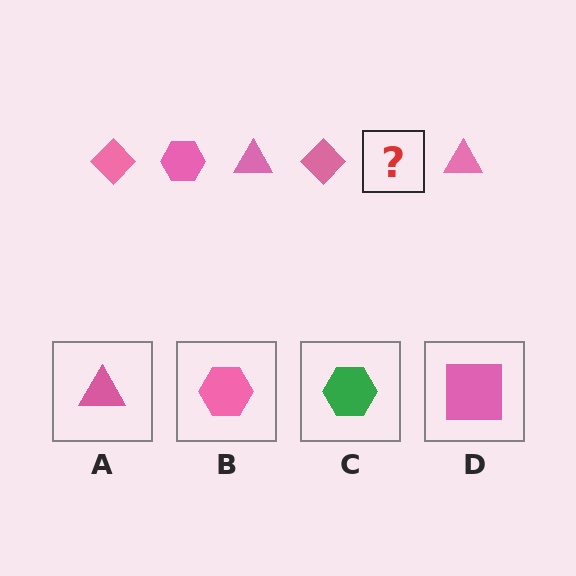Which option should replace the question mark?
Option B.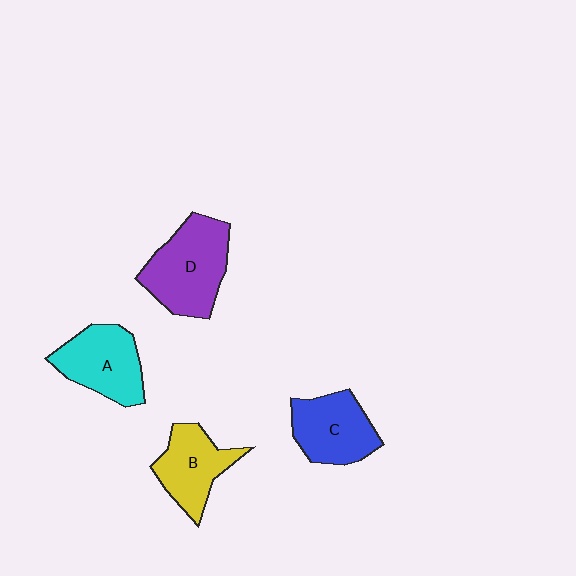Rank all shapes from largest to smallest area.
From largest to smallest: D (purple), A (cyan), C (blue), B (yellow).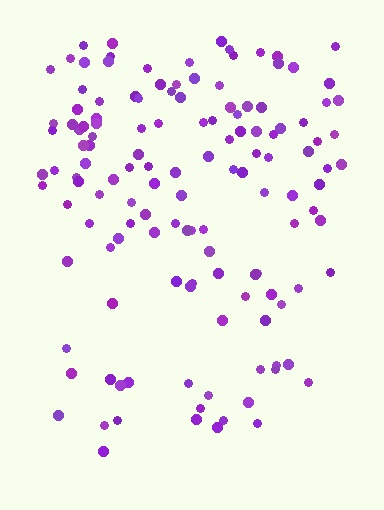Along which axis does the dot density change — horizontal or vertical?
Vertical.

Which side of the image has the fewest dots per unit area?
The bottom.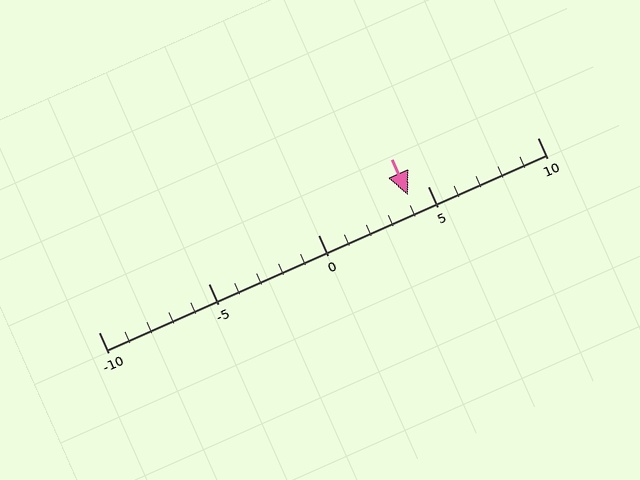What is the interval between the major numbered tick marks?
The major tick marks are spaced 5 units apart.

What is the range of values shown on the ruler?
The ruler shows values from -10 to 10.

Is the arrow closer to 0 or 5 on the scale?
The arrow is closer to 5.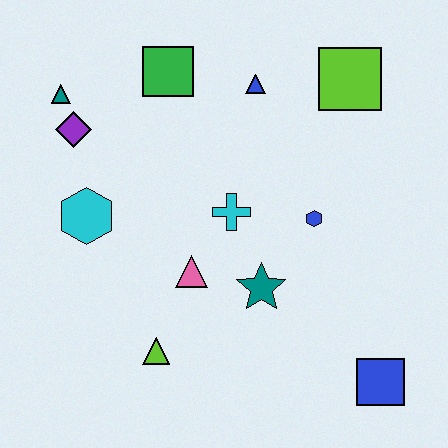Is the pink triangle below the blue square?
No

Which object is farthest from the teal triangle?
The blue square is farthest from the teal triangle.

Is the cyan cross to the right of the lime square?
No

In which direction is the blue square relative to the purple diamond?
The blue square is to the right of the purple diamond.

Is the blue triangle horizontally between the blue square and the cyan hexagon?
Yes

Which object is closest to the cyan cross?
The pink triangle is closest to the cyan cross.